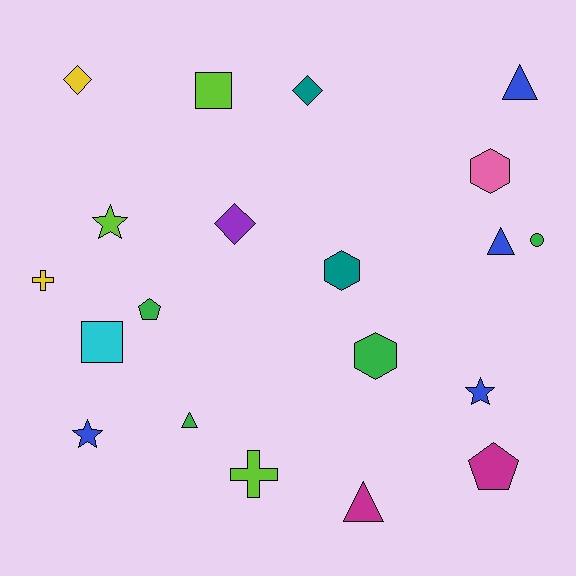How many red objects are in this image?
There are no red objects.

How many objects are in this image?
There are 20 objects.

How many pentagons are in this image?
There are 2 pentagons.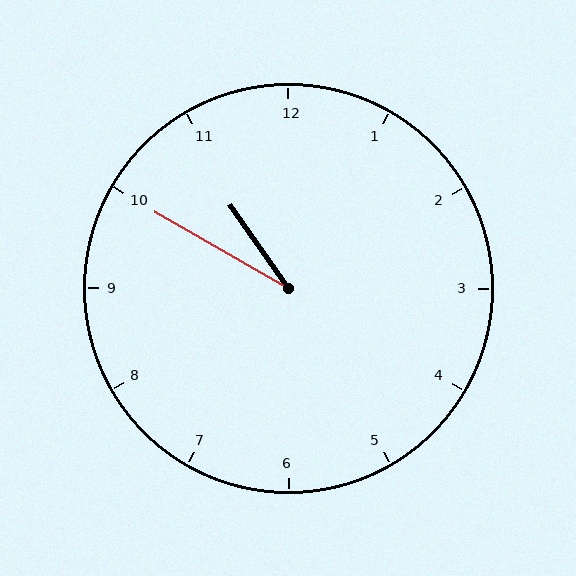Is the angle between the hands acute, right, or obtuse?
It is acute.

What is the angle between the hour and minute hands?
Approximately 25 degrees.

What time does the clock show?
10:50.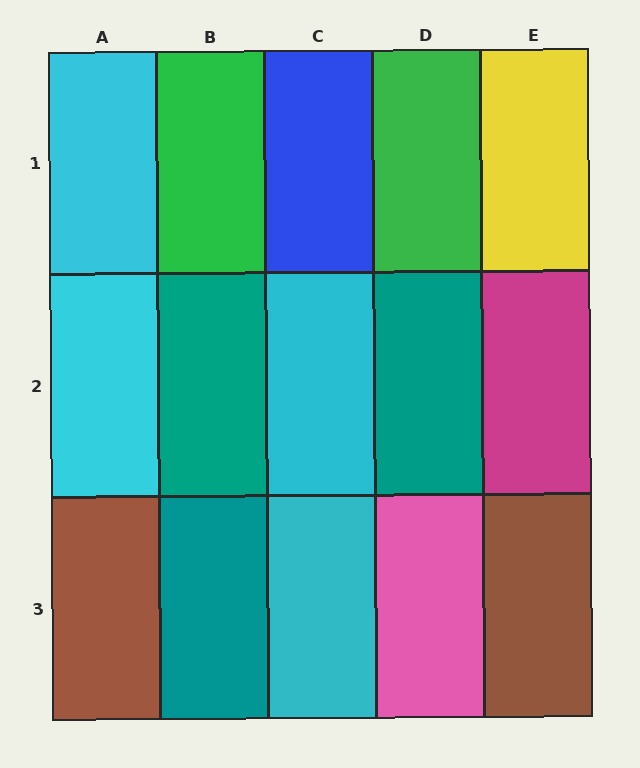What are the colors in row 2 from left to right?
Cyan, teal, cyan, teal, magenta.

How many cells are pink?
1 cell is pink.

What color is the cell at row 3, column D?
Pink.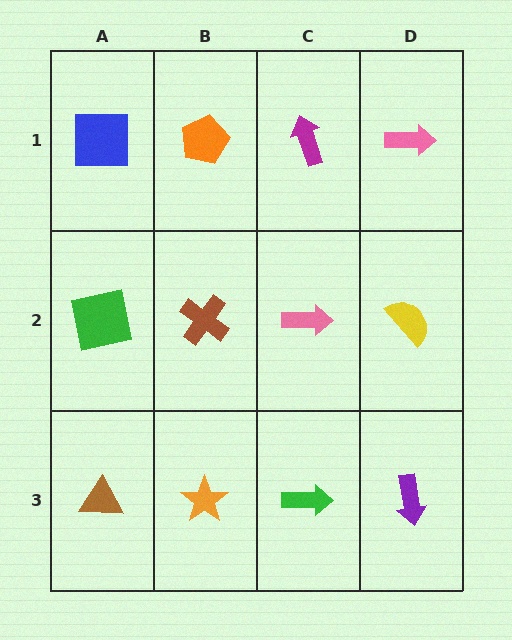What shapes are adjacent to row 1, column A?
A green square (row 2, column A), an orange pentagon (row 1, column B).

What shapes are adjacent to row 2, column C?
A magenta arrow (row 1, column C), a green arrow (row 3, column C), a brown cross (row 2, column B), a yellow semicircle (row 2, column D).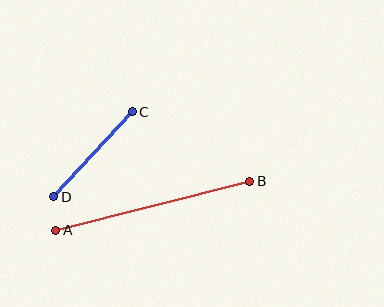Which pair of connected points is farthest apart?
Points A and B are farthest apart.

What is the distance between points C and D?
The distance is approximately 116 pixels.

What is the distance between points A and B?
The distance is approximately 200 pixels.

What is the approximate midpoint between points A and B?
The midpoint is at approximately (153, 206) pixels.